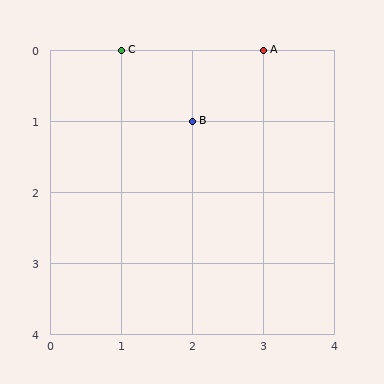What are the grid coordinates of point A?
Point A is at grid coordinates (3, 0).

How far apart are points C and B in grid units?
Points C and B are 1 column and 1 row apart (about 1.4 grid units diagonally).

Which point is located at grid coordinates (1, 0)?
Point C is at (1, 0).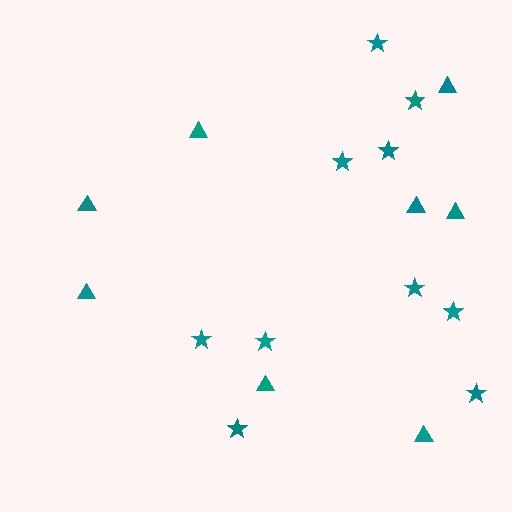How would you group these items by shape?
There are 2 groups: one group of triangles (8) and one group of stars (10).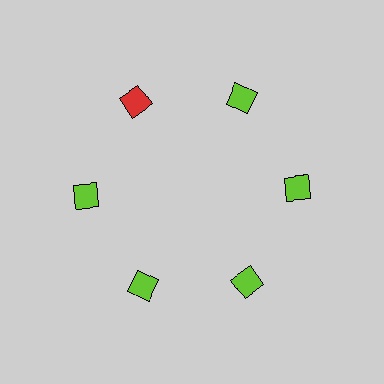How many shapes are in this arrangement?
There are 6 shapes arranged in a ring pattern.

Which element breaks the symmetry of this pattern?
The red diamond at roughly the 11 o'clock position breaks the symmetry. All other shapes are lime diamonds.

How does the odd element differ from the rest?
It has a different color: red instead of lime.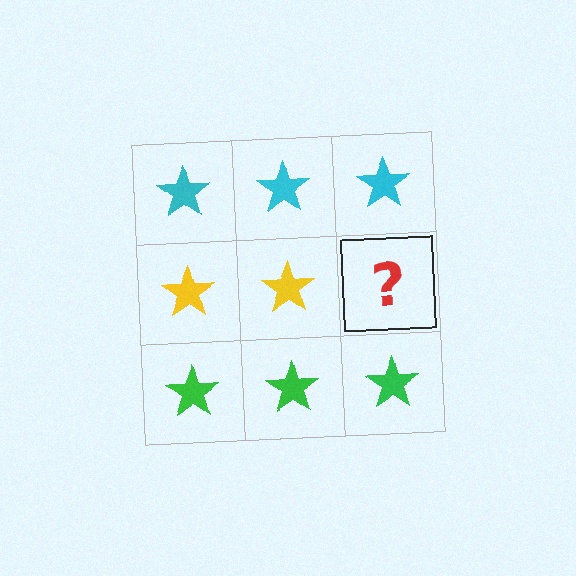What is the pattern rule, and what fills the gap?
The rule is that each row has a consistent color. The gap should be filled with a yellow star.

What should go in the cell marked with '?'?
The missing cell should contain a yellow star.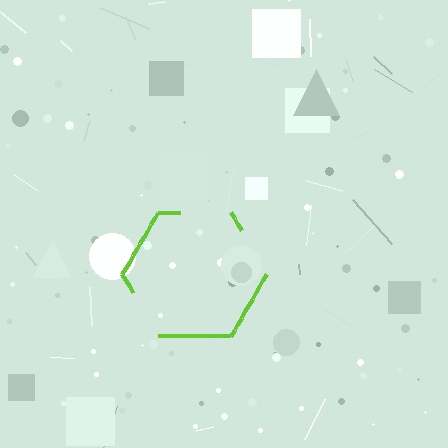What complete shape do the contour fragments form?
The contour fragments form a hexagon.